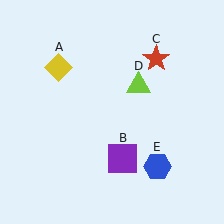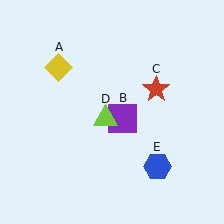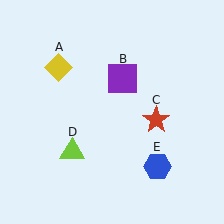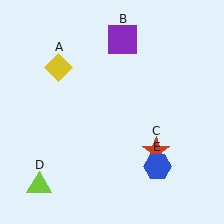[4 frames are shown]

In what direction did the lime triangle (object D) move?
The lime triangle (object D) moved down and to the left.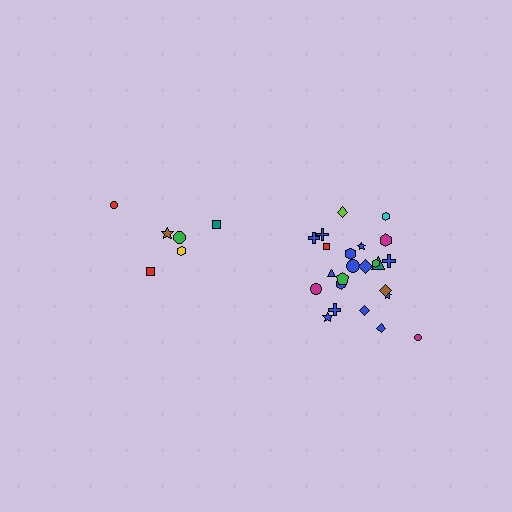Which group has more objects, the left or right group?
The right group.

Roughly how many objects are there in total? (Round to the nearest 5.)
Roughly 30 objects in total.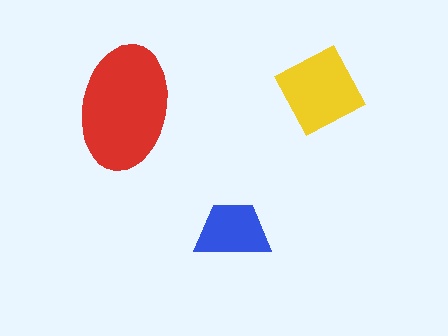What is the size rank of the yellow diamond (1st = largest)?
2nd.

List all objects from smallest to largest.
The blue trapezoid, the yellow diamond, the red ellipse.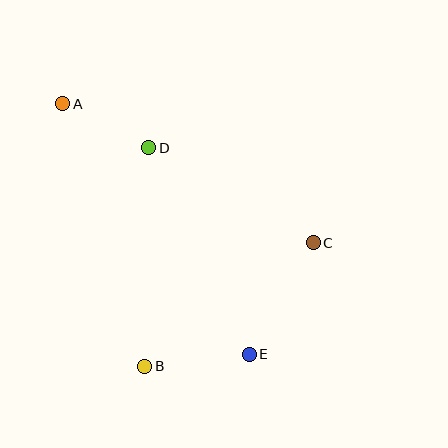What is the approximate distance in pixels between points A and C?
The distance between A and C is approximately 286 pixels.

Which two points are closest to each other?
Points A and D are closest to each other.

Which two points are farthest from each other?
Points A and E are farthest from each other.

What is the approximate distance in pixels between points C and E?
The distance between C and E is approximately 128 pixels.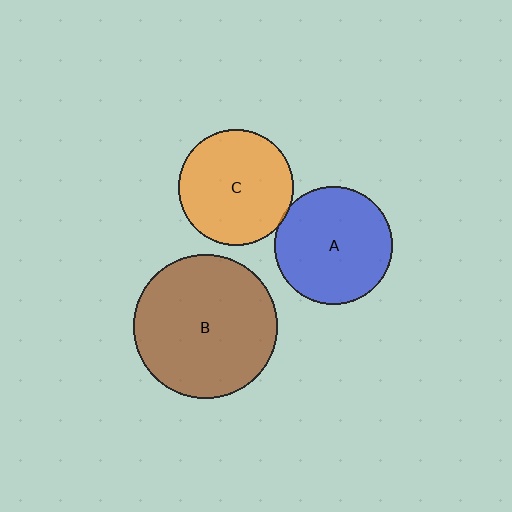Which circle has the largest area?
Circle B (brown).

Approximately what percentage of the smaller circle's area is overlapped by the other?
Approximately 5%.